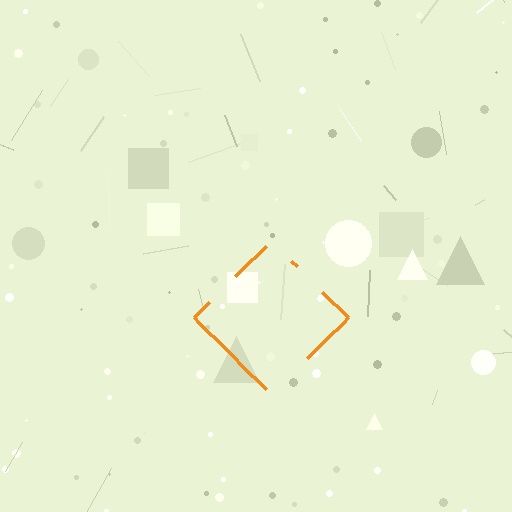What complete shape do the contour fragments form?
The contour fragments form a diamond.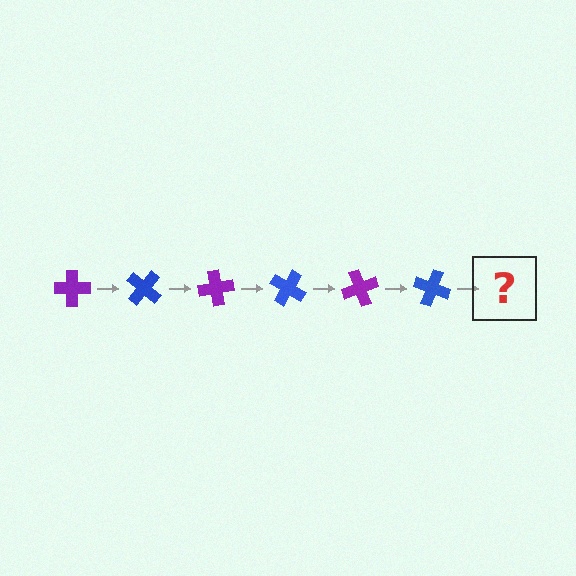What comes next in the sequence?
The next element should be a purple cross, rotated 240 degrees from the start.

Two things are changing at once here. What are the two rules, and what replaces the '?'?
The two rules are that it rotates 40 degrees each step and the color cycles through purple and blue. The '?' should be a purple cross, rotated 240 degrees from the start.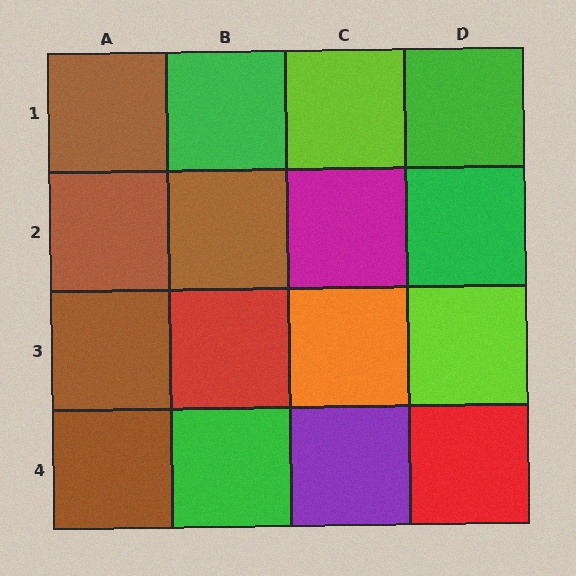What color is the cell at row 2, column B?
Brown.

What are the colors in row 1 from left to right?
Brown, green, lime, green.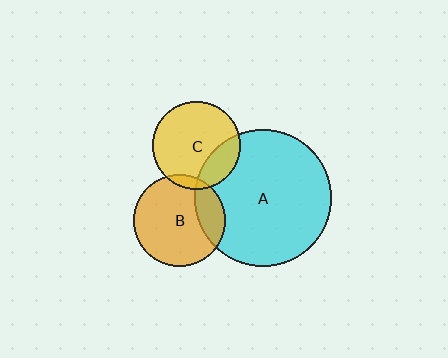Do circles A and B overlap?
Yes.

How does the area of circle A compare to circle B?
Approximately 2.2 times.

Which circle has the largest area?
Circle A (cyan).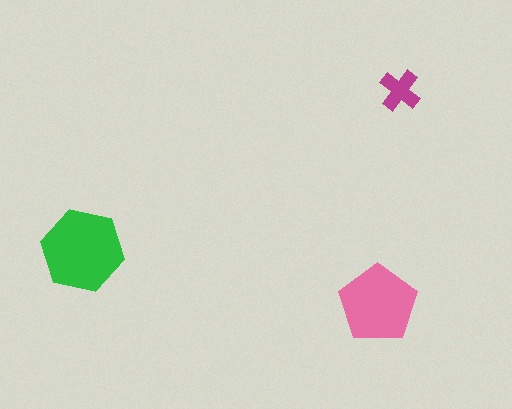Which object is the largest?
The green hexagon.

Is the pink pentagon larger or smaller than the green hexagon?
Smaller.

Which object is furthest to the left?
The green hexagon is leftmost.